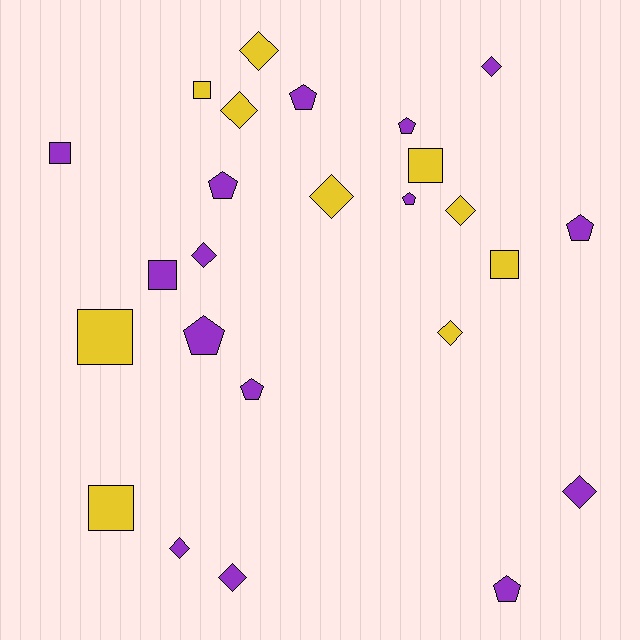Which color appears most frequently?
Purple, with 15 objects.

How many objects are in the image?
There are 25 objects.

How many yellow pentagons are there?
There are no yellow pentagons.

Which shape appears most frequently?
Diamond, with 10 objects.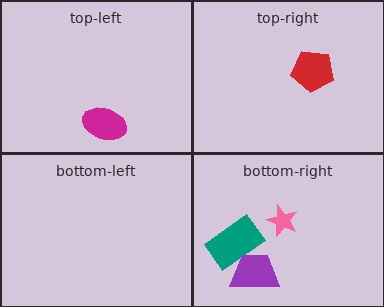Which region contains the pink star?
The bottom-right region.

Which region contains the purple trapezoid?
The bottom-right region.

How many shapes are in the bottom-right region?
3.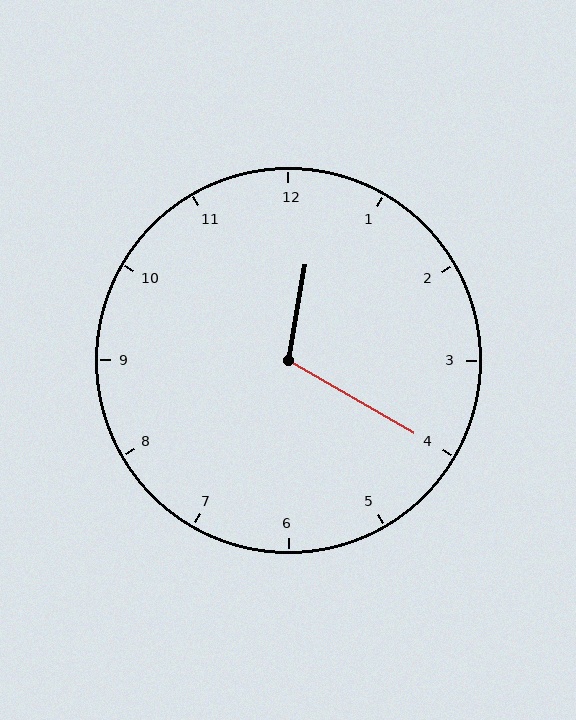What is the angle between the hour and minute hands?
Approximately 110 degrees.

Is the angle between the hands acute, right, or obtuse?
It is obtuse.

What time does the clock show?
12:20.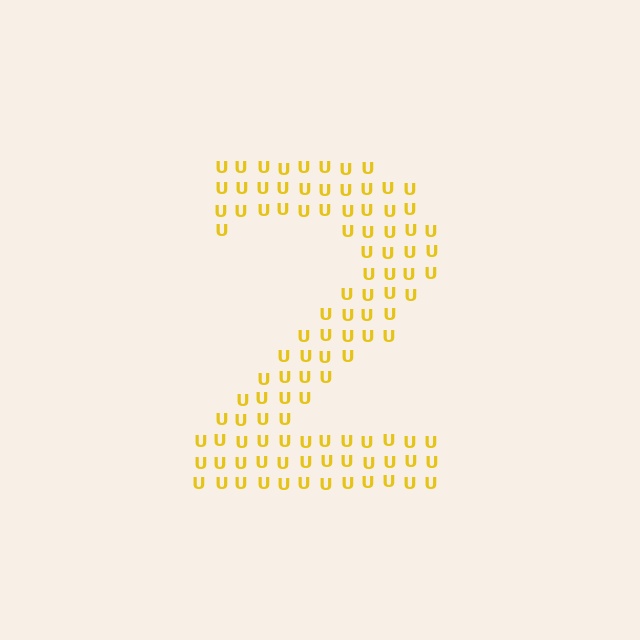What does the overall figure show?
The overall figure shows the digit 2.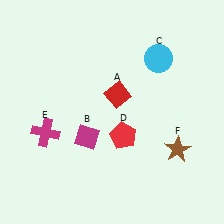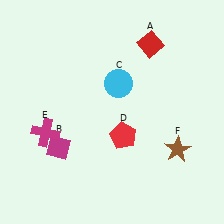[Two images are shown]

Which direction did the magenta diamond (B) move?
The magenta diamond (B) moved left.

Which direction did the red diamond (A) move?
The red diamond (A) moved up.